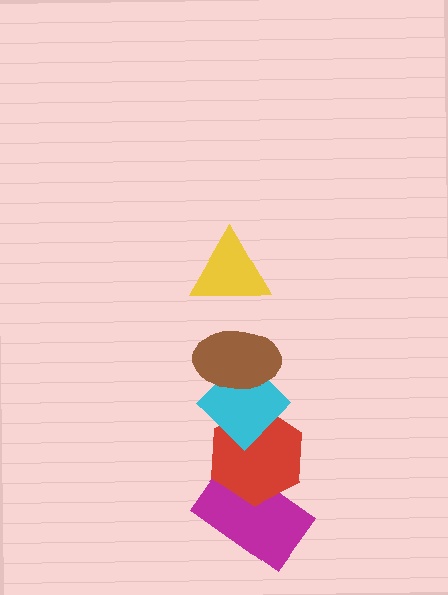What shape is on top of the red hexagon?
The cyan diamond is on top of the red hexagon.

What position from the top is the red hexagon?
The red hexagon is 4th from the top.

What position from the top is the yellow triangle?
The yellow triangle is 1st from the top.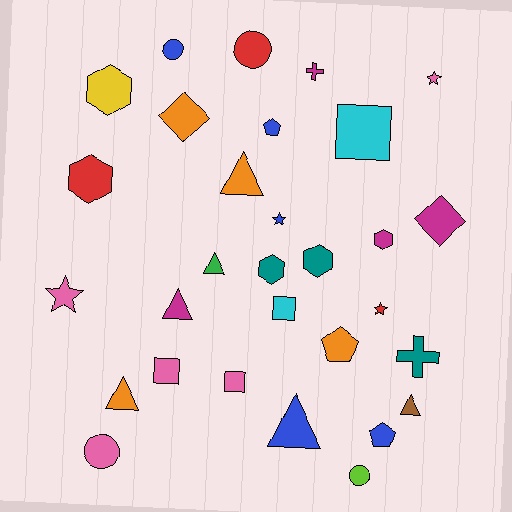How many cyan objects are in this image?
There are 2 cyan objects.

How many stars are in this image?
There are 4 stars.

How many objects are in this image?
There are 30 objects.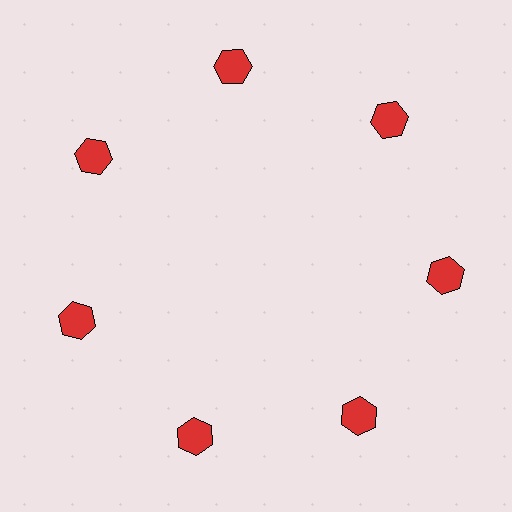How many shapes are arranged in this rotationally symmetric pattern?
There are 7 shapes, arranged in 7 groups of 1.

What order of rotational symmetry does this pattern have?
This pattern has 7-fold rotational symmetry.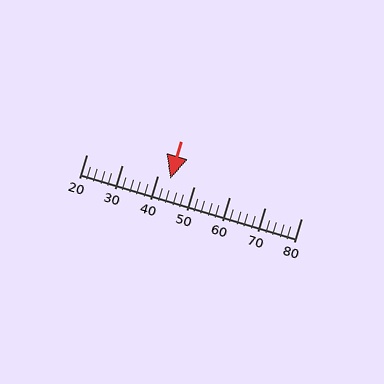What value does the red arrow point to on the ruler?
The red arrow points to approximately 43.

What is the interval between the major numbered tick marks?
The major tick marks are spaced 10 units apart.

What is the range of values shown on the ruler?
The ruler shows values from 20 to 80.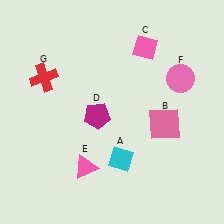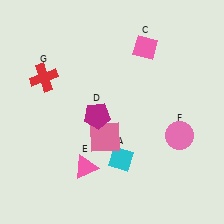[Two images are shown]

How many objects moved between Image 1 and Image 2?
2 objects moved between the two images.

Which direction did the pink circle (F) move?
The pink circle (F) moved down.